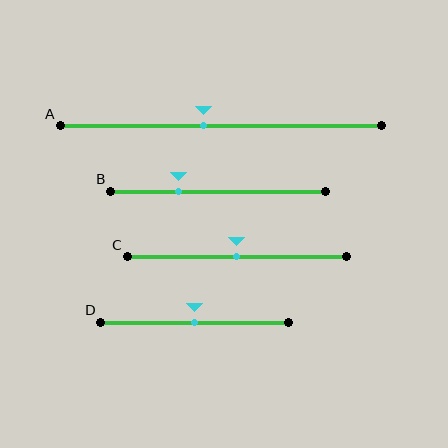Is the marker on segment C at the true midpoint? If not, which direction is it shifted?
Yes, the marker on segment C is at the true midpoint.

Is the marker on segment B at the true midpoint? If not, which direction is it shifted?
No, the marker on segment B is shifted to the left by about 19% of the segment length.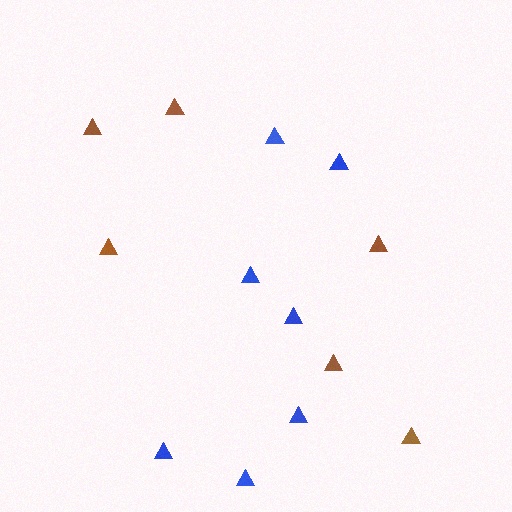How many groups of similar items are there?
There are 2 groups: one group of blue triangles (7) and one group of brown triangles (6).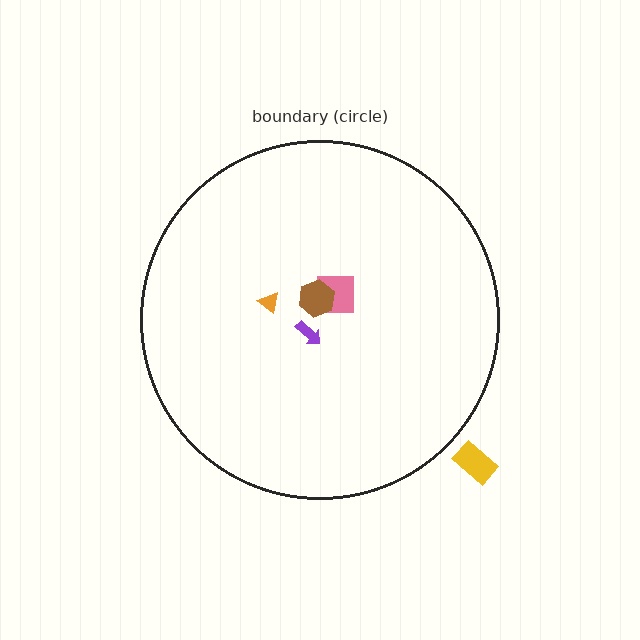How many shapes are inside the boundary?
4 inside, 1 outside.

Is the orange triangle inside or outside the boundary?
Inside.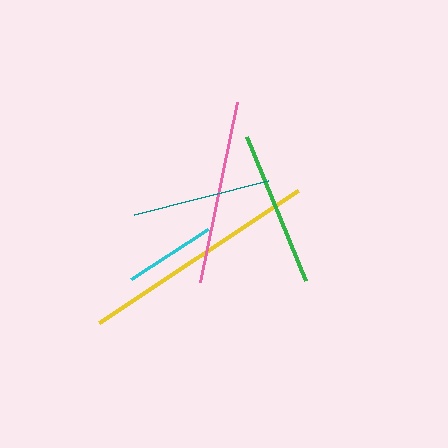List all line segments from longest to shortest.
From longest to shortest: yellow, pink, green, teal, cyan.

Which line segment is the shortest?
The cyan line is the shortest at approximately 92 pixels.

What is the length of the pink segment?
The pink segment is approximately 184 pixels long.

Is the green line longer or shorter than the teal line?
The green line is longer than the teal line.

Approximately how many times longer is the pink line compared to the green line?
The pink line is approximately 1.2 times the length of the green line.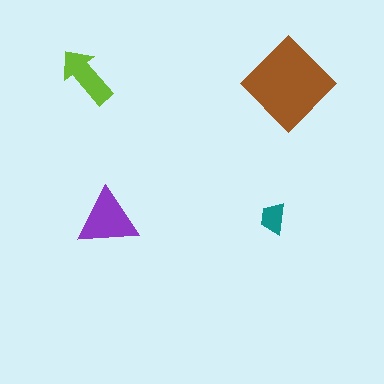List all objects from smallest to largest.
The teal trapezoid, the lime arrow, the purple triangle, the brown diamond.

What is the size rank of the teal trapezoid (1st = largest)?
4th.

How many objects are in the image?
There are 4 objects in the image.